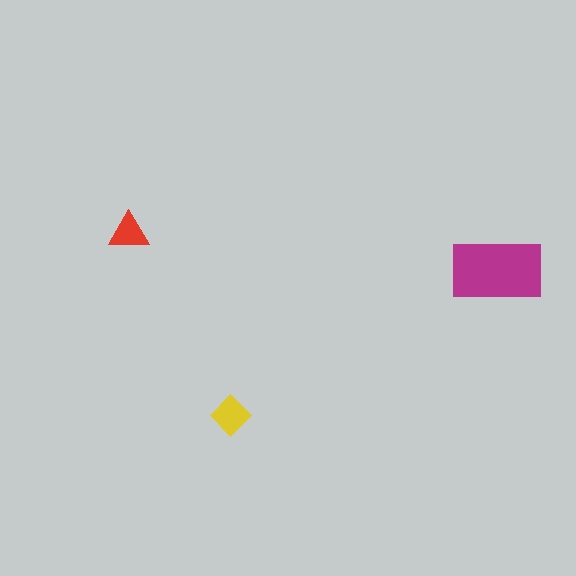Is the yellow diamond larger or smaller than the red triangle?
Larger.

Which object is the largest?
The magenta rectangle.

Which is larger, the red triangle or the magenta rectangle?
The magenta rectangle.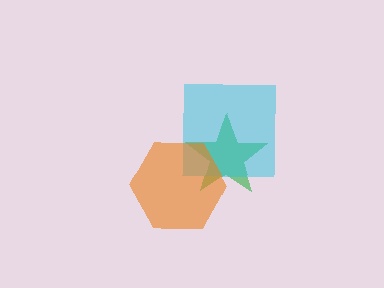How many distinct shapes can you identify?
There are 3 distinct shapes: a green star, a cyan square, an orange hexagon.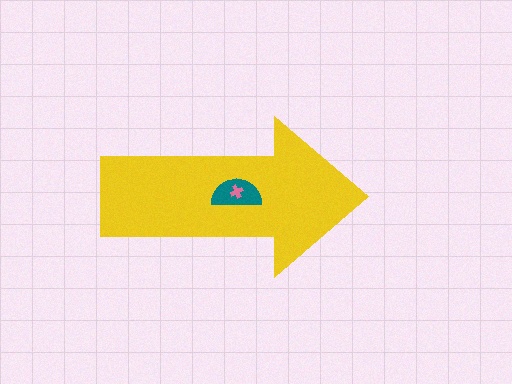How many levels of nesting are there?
3.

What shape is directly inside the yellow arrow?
The teal semicircle.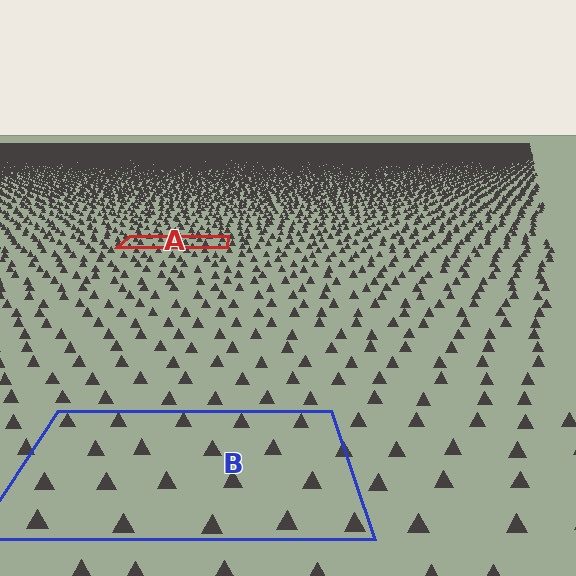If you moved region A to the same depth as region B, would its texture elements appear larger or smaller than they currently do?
They would appear larger. At a closer depth, the same texture elements are projected at a bigger on-screen size.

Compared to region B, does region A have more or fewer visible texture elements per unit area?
Region A has more texture elements per unit area — they are packed more densely because it is farther away.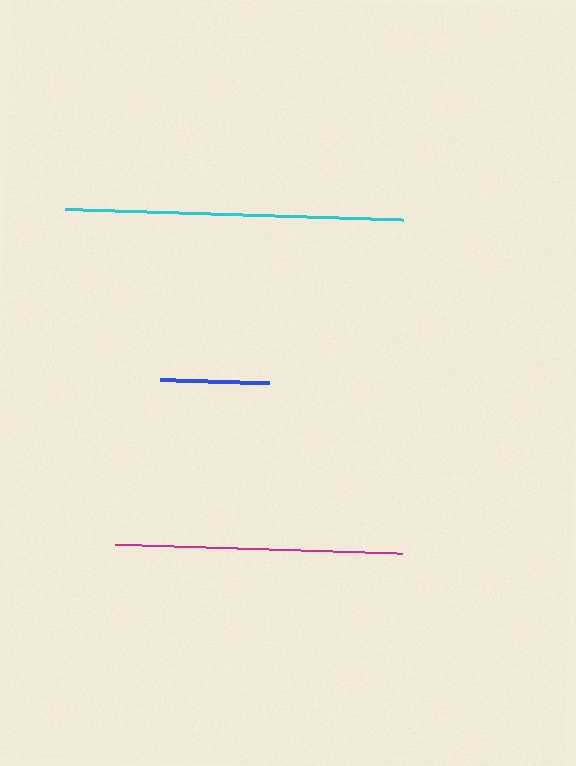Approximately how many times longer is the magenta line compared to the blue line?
The magenta line is approximately 2.6 times the length of the blue line.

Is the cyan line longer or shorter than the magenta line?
The cyan line is longer than the magenta line.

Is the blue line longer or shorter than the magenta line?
The magenta line is longer than the blue line.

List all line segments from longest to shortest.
From longest to shortest: cyan, magenta, blue.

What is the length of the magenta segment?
The magenta segment is approximately 288 pixels long.